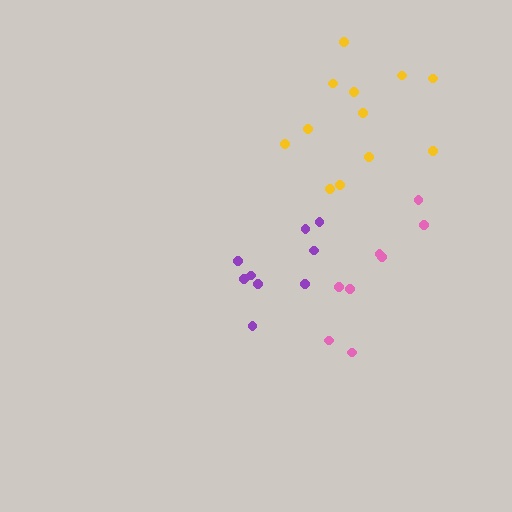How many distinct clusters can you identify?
There are 3 distinct clusters.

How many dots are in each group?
Group 1: 9 dots, Group 2: 8 dots, Group 3: 12 dots (29 total).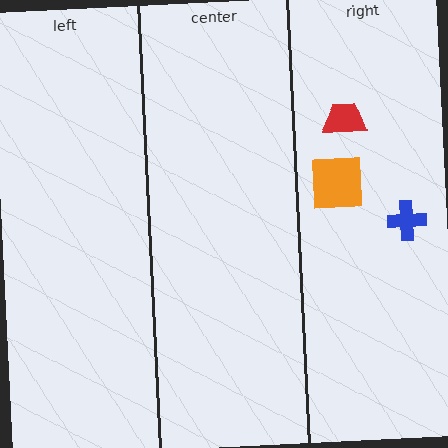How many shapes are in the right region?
3.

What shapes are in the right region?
The red trapezoid, the blue cross, the orange square.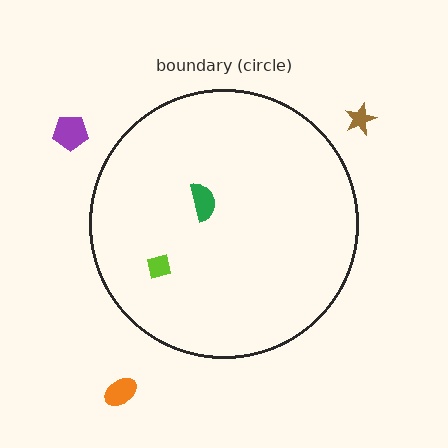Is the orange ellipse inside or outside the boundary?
Outside.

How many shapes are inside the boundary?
2 inside, 3 outside.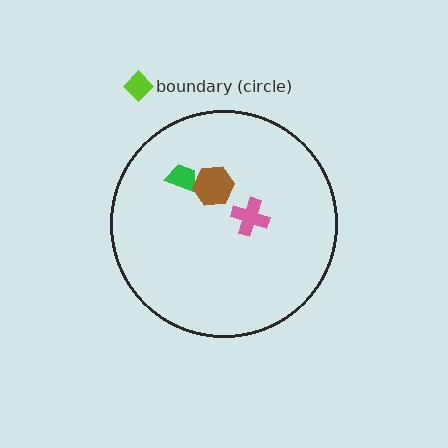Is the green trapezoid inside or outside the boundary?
Inside.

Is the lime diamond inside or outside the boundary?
Outside.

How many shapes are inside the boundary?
3 inside, 1 outside.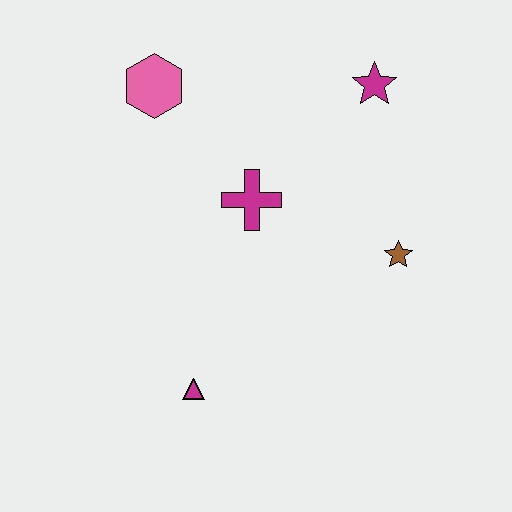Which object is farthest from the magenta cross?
The magenta triangle is farthest from the magenta cross.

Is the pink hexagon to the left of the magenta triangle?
Yes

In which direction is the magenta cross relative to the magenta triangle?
The magenta cross is above the magenta triangle.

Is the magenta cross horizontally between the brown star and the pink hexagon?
Yes